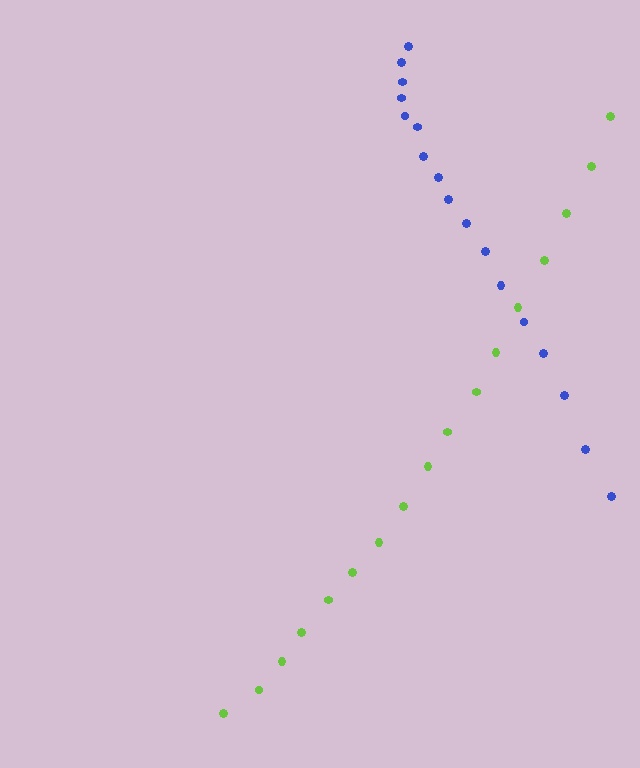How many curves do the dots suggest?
There are 2 distinct paths.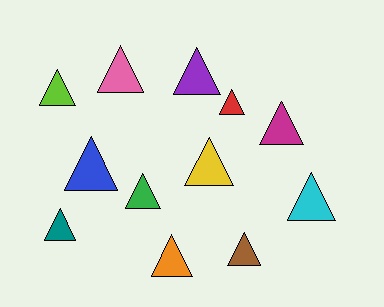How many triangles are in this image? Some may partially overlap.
There are 12 triangles.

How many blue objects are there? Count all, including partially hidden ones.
There is 1 blue object.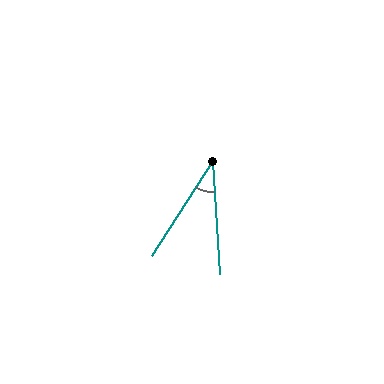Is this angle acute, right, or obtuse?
It is acute.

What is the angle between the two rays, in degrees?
Approximately 36 degrees.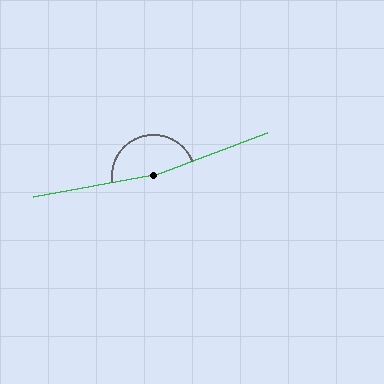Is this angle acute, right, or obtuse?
It is obtuse.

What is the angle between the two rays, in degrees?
Approximately 170 degrees.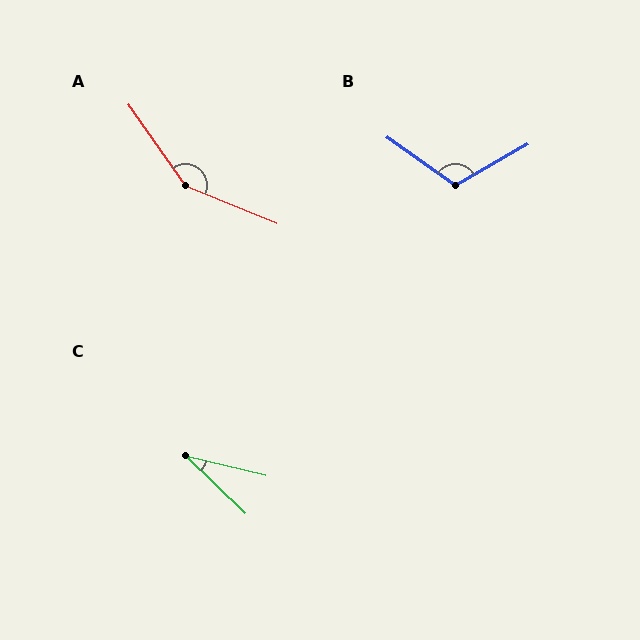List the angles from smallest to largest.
C (31°), B (115°), A (147°).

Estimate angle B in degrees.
Approximately 115 degrees.